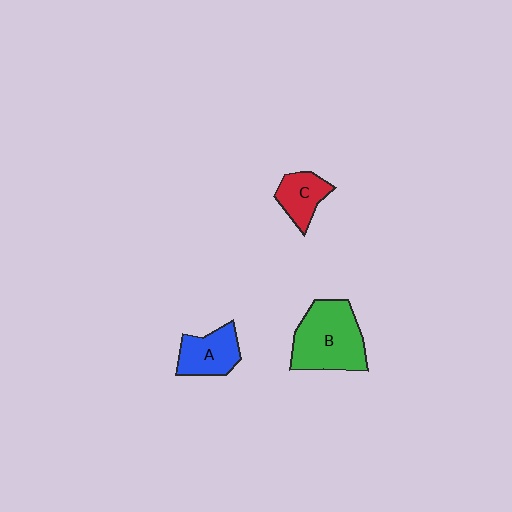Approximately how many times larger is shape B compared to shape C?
Approximately 2.1 times.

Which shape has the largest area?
Shape B (green).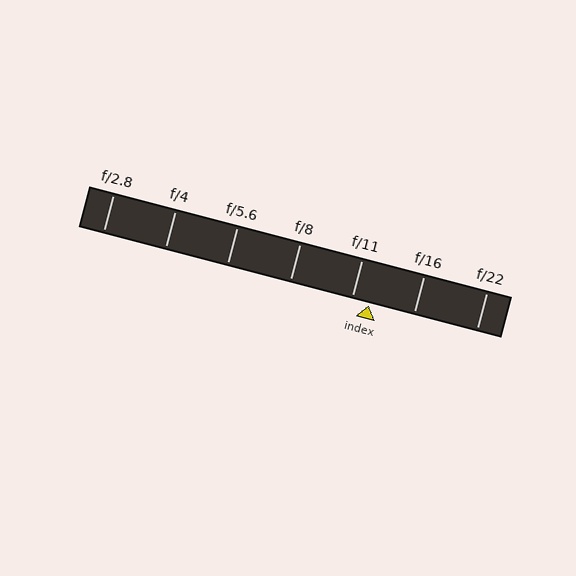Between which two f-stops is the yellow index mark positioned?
The index mark is between f/11 and f/16.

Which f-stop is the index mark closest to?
The index mark is closest to f/11.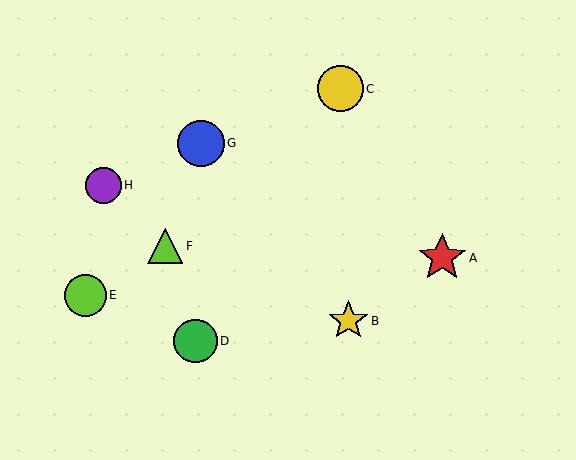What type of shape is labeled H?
Shape H is a purple circle.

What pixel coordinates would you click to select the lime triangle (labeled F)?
Click at (165, 246) to select the lime triangle F.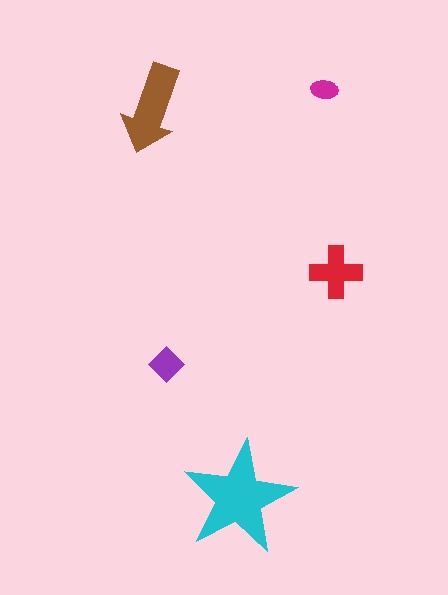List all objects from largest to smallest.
The cyan star, the brown arrow, the red cross, the purple diamond, the magenta ellipse.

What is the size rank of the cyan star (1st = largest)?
1st.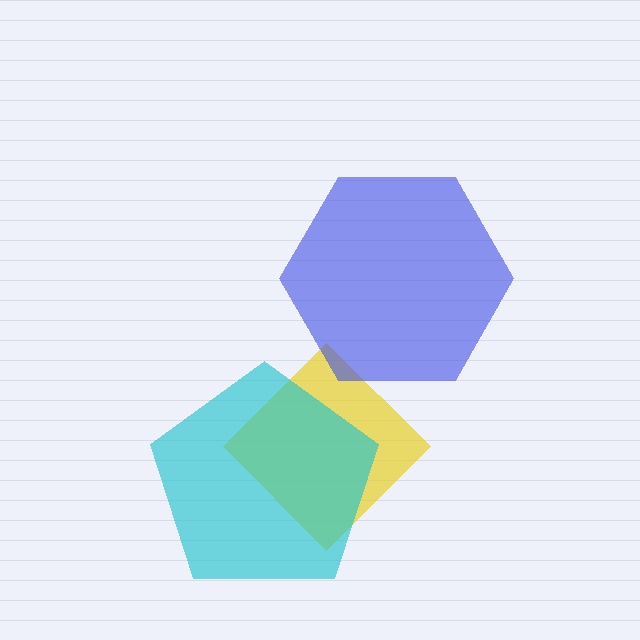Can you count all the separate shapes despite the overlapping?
Yes, there are 3 separate shapes.